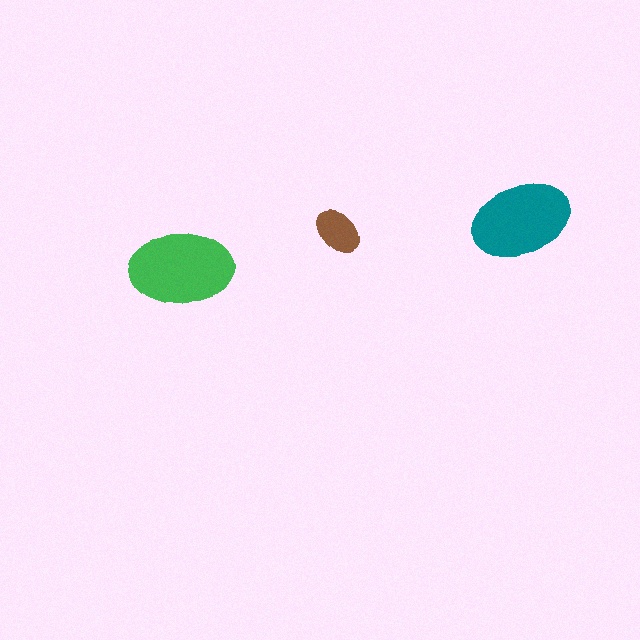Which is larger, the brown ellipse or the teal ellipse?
The teal one.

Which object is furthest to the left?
The green ellipse is leftmost.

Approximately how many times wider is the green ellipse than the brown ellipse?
About 2 times wider.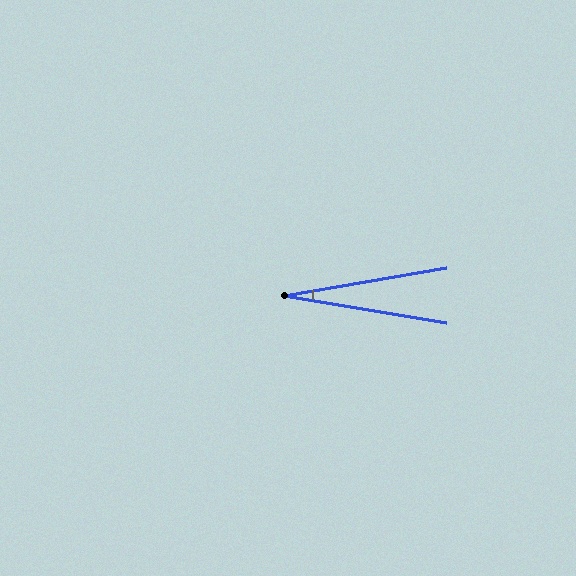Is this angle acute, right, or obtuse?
It is acute.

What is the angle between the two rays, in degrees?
Approximately 19 degrees.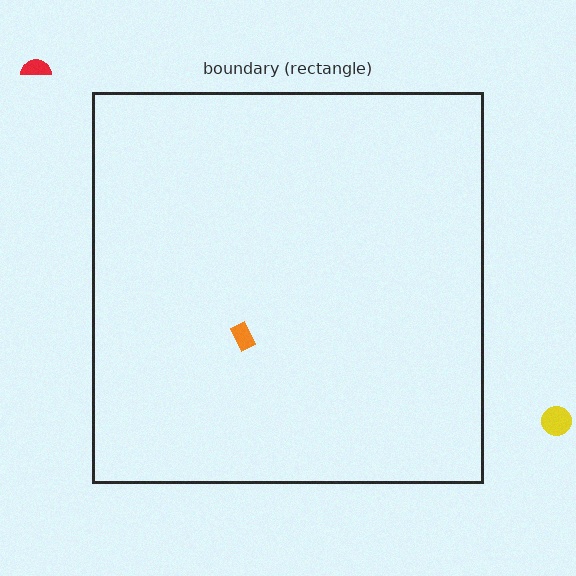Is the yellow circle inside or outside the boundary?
Outside.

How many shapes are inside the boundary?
1 inside, 2 outside.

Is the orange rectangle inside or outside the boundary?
Inside.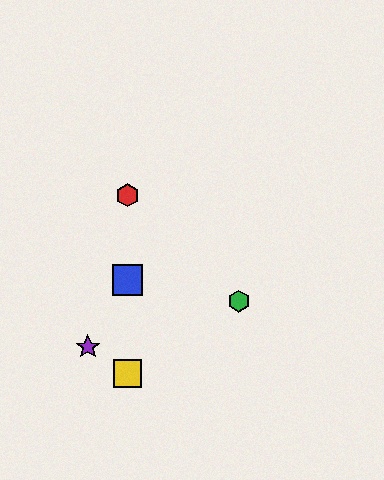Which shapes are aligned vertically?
The red hexagon, the blue square, the yellow square are aligned vertically.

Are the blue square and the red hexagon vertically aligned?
Yes, both are at x≈128.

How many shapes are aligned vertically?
3 shapes (the red hexagon, the blue square, the yellow square) are aligned vertically.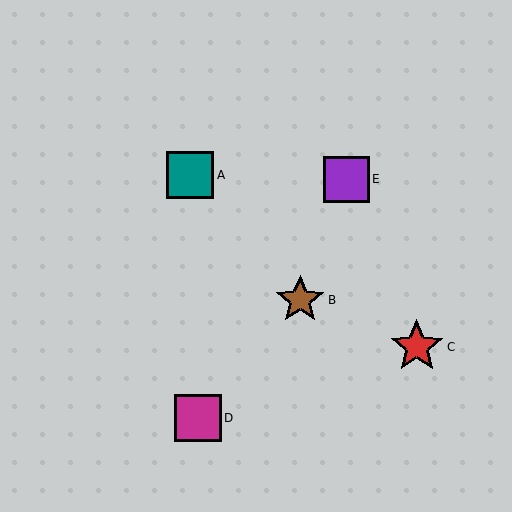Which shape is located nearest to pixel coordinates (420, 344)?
The red star (labeled C) at (417, 347) is nearest to that location.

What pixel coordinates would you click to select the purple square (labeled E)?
Click at (347, 179) to select the purple square E.